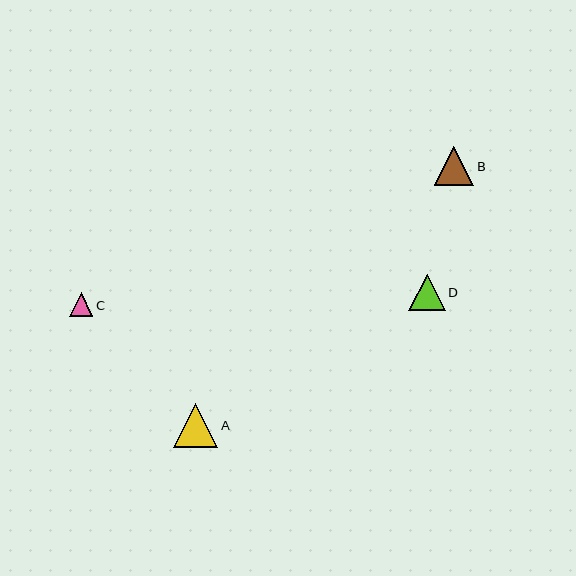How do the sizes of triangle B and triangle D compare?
Triangle B and triangle D are approximately the same size.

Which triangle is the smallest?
Triangle C is the smallest with a size of approximately 24 pixels.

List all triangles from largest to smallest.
From largest to smallest: A, B, D, C.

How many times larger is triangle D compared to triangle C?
Triangle D is approximately 1.5 times the size of triangle C.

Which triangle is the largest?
Triangle A is the largest with a size of approximately 44 pixels.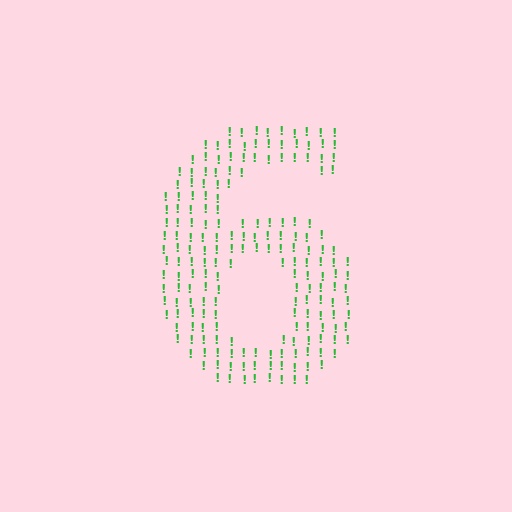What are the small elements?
The small elements are exclamation marks.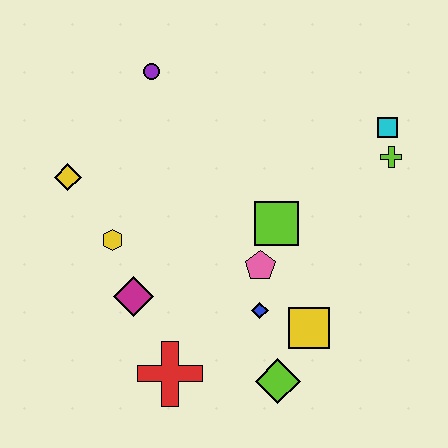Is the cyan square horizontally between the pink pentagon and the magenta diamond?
No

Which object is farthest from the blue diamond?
The purple circle is farthest from the blue diamond.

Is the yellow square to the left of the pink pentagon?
No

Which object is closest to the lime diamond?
The yellow square is closest to the lime diamond.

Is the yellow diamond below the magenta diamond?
No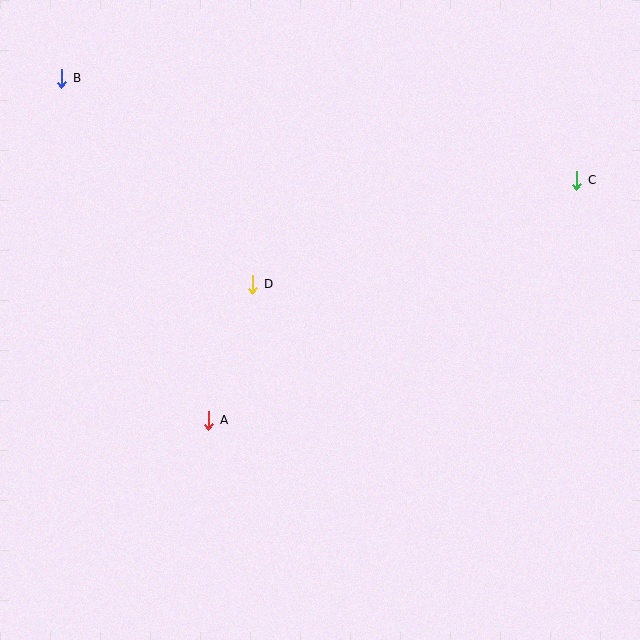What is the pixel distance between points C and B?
The distance between C and B is 525 pixels.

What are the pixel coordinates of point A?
Point A is at (209, 420).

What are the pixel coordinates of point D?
Point D is at (253, 284).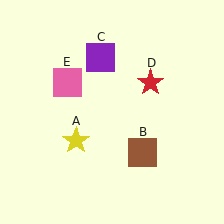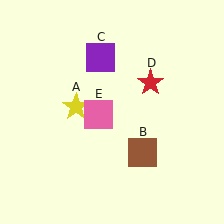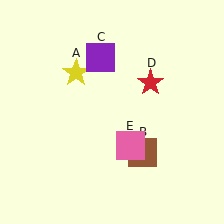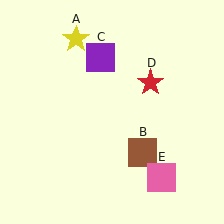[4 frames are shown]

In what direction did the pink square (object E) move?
The pink square (object E) moved down and to the right.